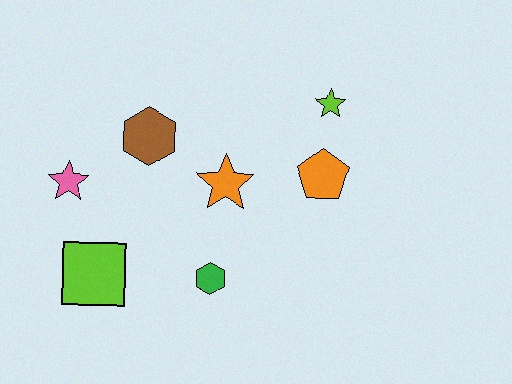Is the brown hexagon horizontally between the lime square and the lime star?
Yes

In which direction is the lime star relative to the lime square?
The lime star is to the right of the lime square.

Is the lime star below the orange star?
No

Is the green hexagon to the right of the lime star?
No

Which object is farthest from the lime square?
The lime star is farthest from the lime square.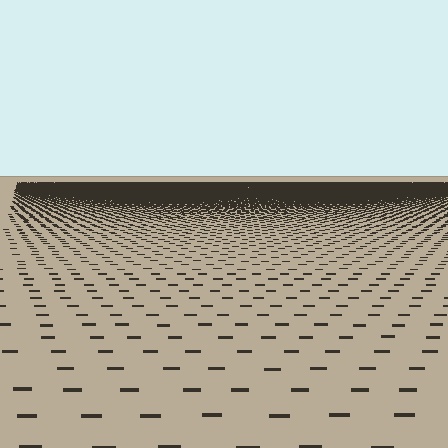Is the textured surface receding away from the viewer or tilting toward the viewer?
The surface is receding away from the viewer. Texture elements get smaller and denser toward the top.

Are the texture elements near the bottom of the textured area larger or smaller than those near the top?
Larger. Near the bottom, elements are closer to the viewer and appear at a bigger on-screen size.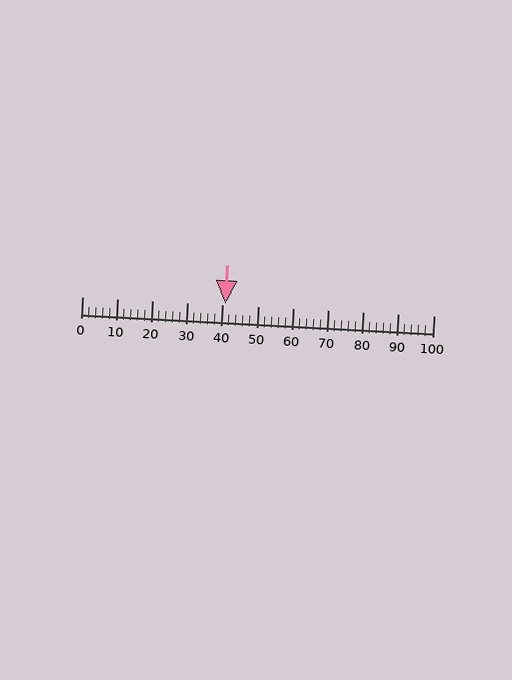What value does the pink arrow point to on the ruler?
The pink arrow points to approximately 41.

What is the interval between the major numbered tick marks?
The major tick marks are spaced 10 units apart.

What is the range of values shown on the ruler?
The ruler shows values from 0 to 100.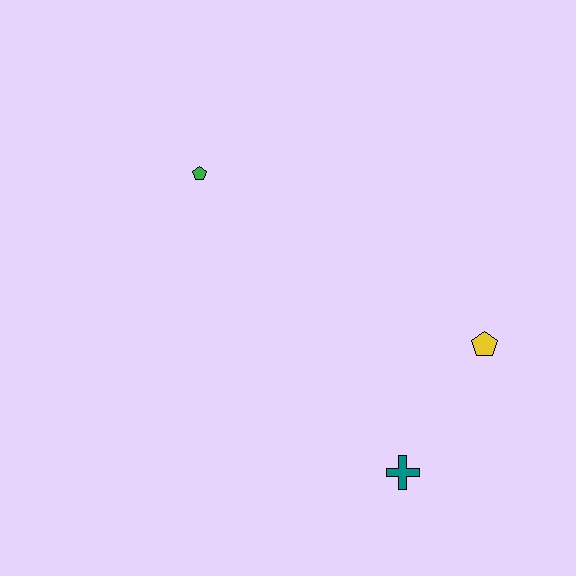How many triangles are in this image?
There are no triangles.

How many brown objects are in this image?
There are no brown objects.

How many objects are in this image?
There are 3 objects.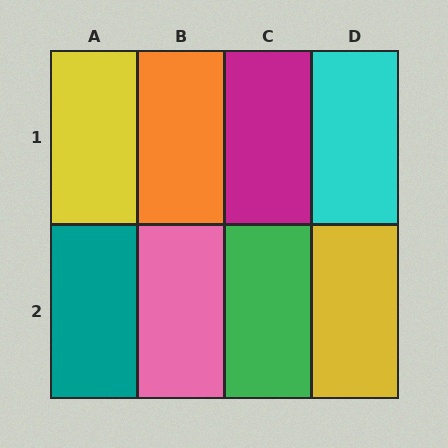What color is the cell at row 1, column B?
Orange.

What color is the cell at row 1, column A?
Yellow.